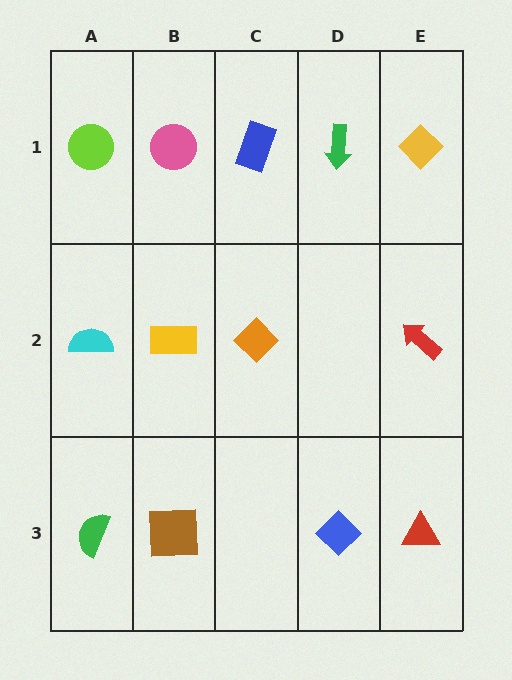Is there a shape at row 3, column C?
No, that cell is empty.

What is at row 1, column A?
A lime circle.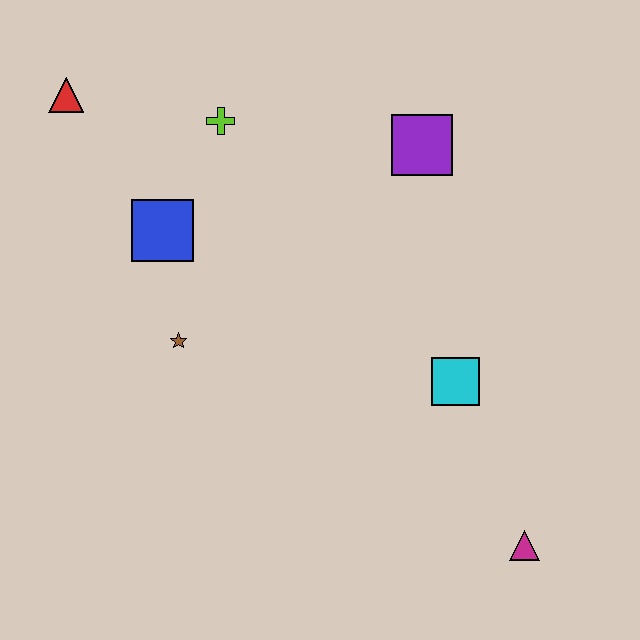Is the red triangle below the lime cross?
No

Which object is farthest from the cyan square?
The red triangle is farthest from the cyan square.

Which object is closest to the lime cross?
The blue square is closest to the lime cross.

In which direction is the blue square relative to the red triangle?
The blue square is below the red triangle.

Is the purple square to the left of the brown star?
No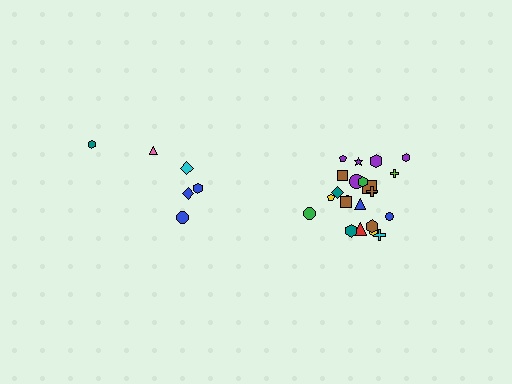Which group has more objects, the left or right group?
The right group.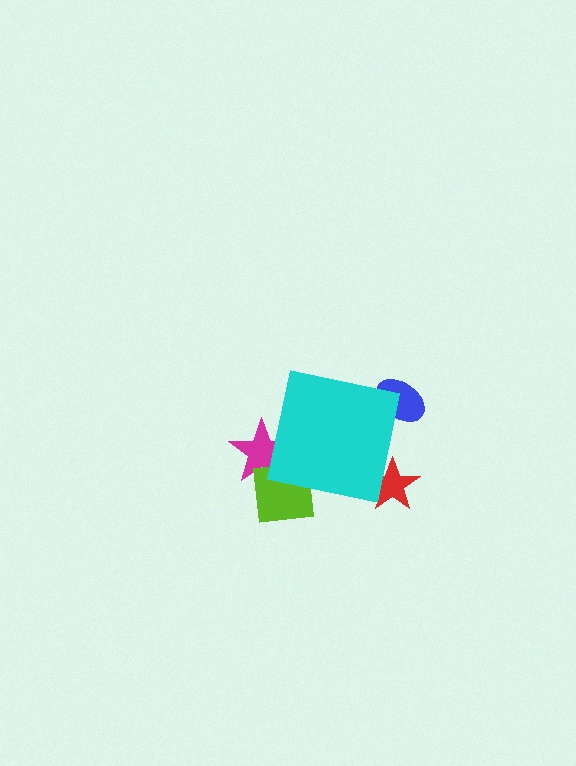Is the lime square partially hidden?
Yes, the lime square is partially hidden behind the cyan square.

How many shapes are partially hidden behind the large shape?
4 shapes are partially hidden.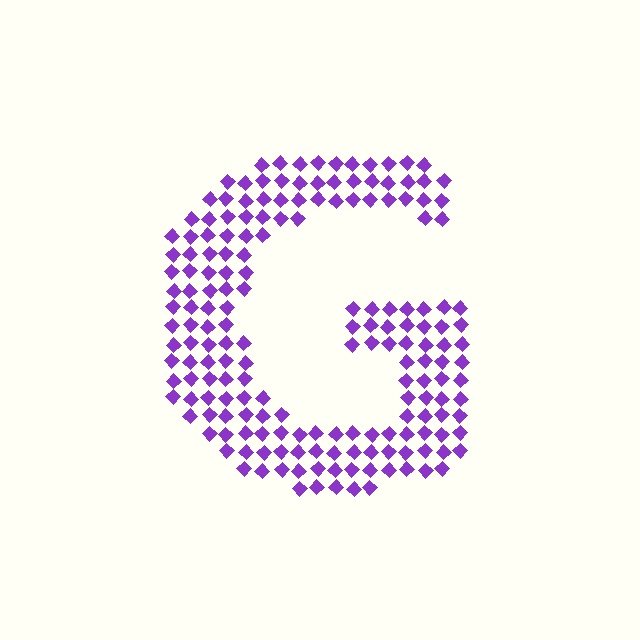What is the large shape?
The large shape is the letter G.